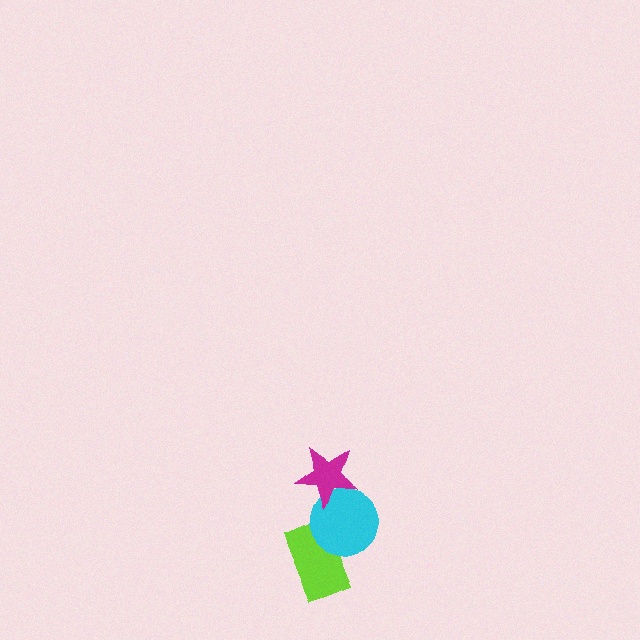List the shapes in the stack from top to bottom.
From top to bottom: the magenta star, the cyan circle, the lime rectangle.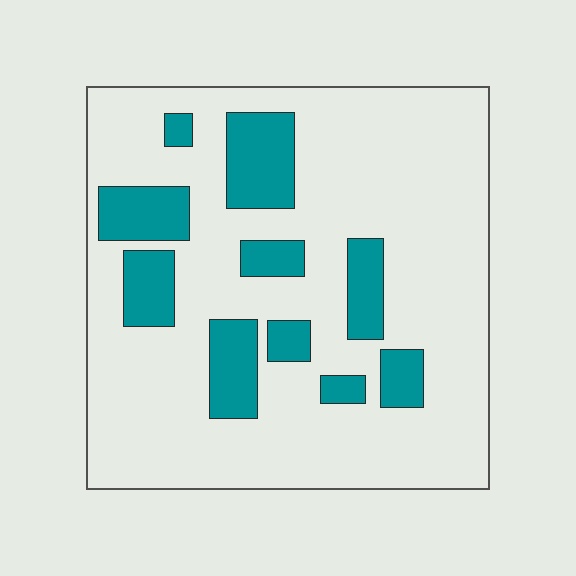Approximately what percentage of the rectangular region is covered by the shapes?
Approximately 20%.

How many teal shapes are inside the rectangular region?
10.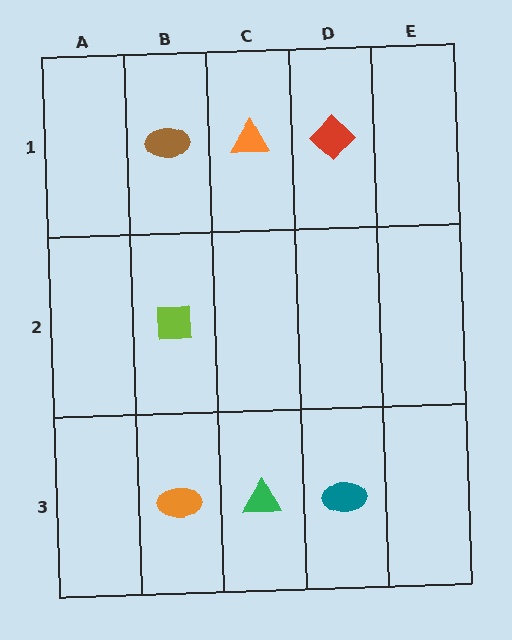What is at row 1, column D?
A red diamond.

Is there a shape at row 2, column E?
No, that cell is empty.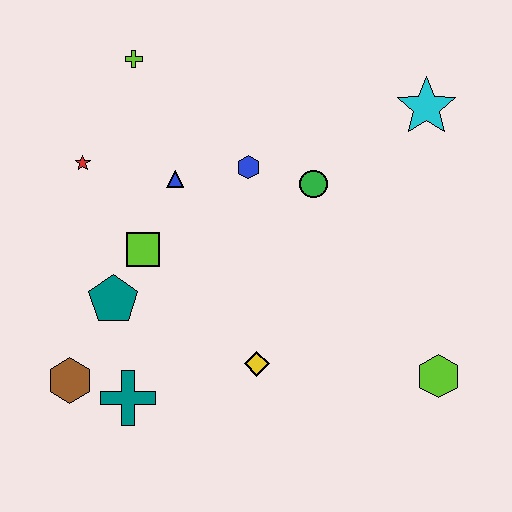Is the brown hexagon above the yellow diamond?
No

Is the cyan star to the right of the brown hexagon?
Yes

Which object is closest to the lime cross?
The red star is closest to the lime cross.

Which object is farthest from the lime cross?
The lime hexagon is farthest from the lime cross.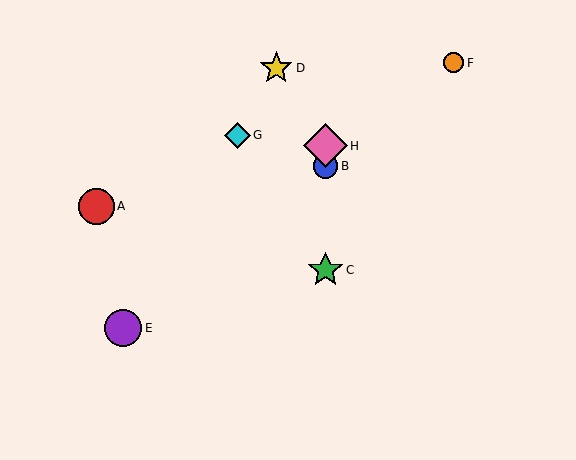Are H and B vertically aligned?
Yes, both are at x≈326.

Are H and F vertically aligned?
No, H is at x≈326 and F is at x≈453.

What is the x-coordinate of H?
Object H is at x≈326.